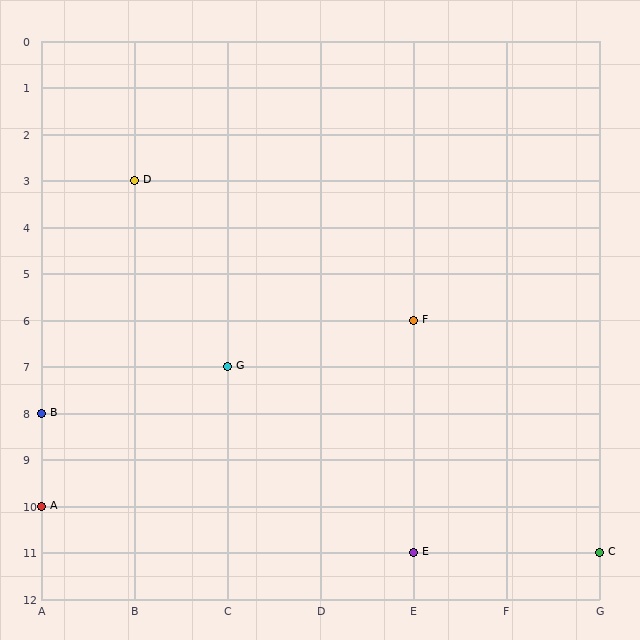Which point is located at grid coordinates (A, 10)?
Point A is at (A, 10).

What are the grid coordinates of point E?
Point E is at grid coordinates (E, 11).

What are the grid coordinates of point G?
Point G is at grid coordinates (C, 7).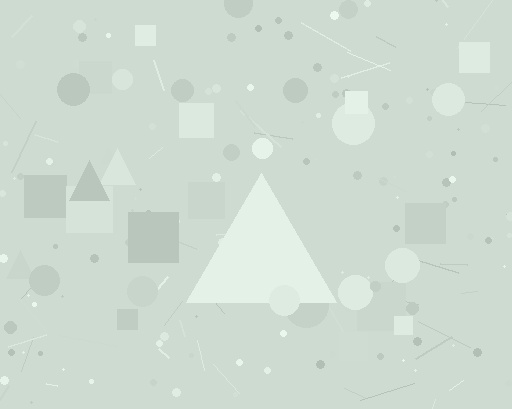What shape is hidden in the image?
A triangle is hidden in the image.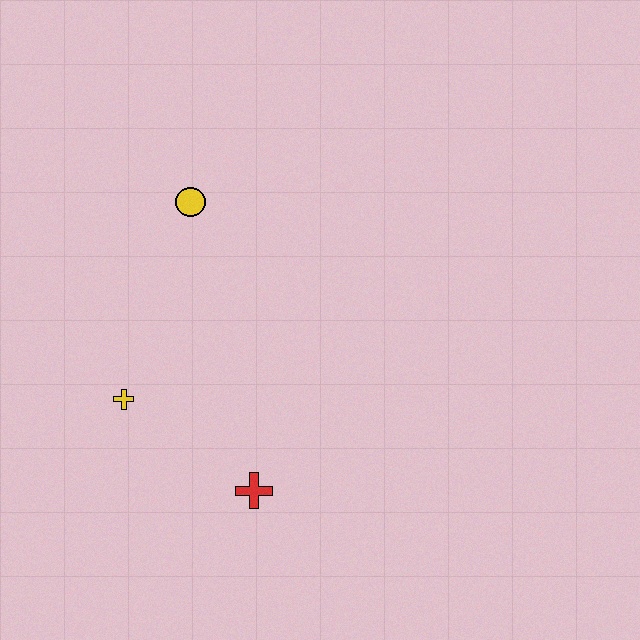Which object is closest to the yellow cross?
The red cross is closest to the yellow cross.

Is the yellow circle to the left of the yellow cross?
No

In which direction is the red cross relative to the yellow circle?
The red cross is below the yellow circle.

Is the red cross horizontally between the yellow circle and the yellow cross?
No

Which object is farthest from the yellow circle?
The red cross is farthest from the yellow circle.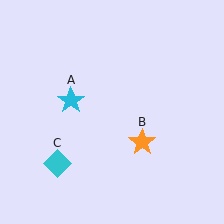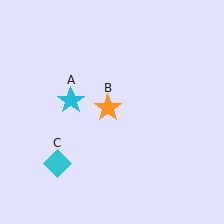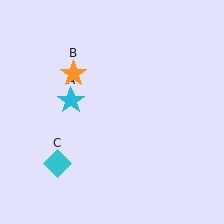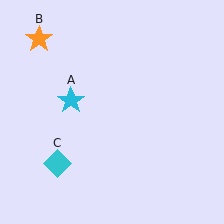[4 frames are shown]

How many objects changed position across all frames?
1 object changed position: orange star (object B).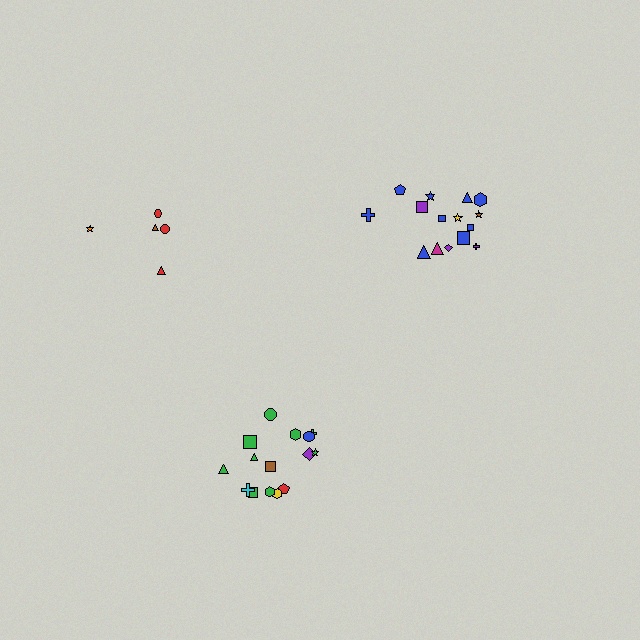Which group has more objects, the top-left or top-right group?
The top-right group.